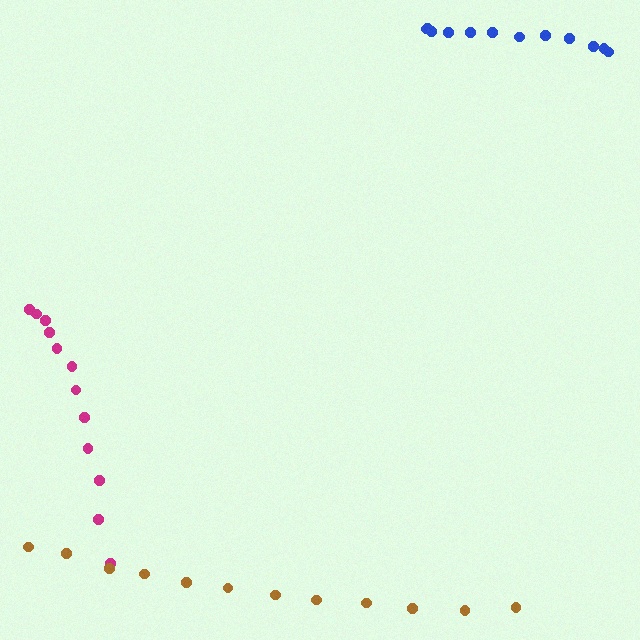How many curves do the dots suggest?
There are 3 distinct paths.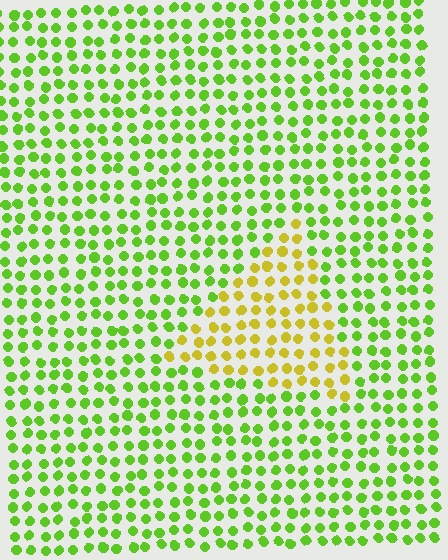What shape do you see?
I see a triangle.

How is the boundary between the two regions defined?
The boundary is defined purely by a slight shift in hue (about 43 degrees). Spacing, size, and orientation are identical on both sides.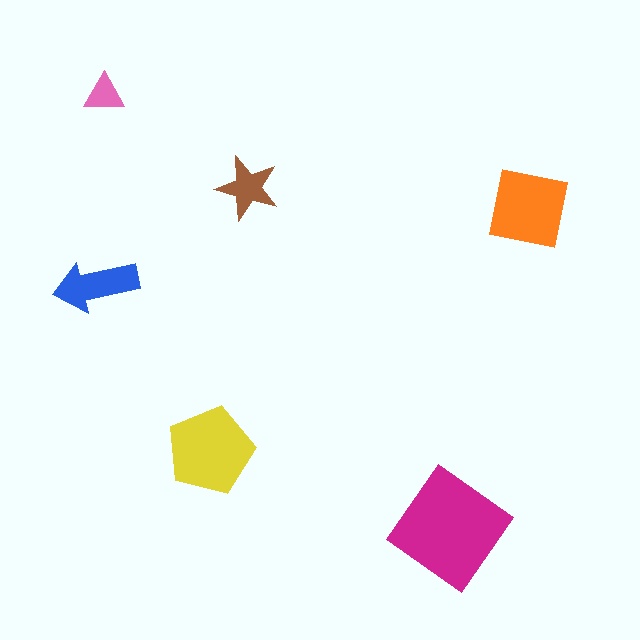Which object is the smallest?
The pink triangle.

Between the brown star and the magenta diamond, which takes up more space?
The magenta diamond.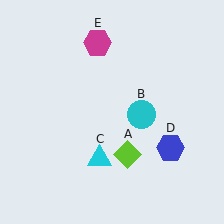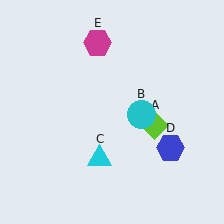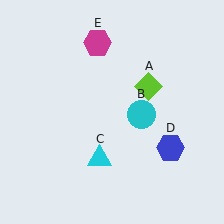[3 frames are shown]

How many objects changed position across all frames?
1 object changed position: lime diamond (object A).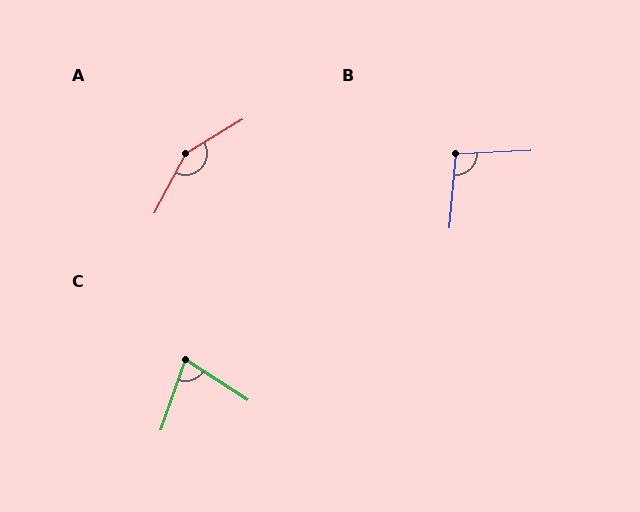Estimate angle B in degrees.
Approximately 97 degrees.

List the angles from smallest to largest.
C (76°), B (97°), A (149°).